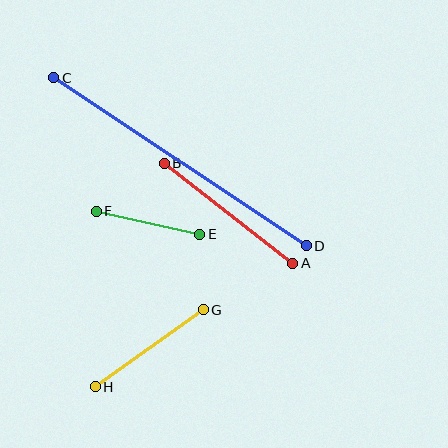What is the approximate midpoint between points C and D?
The midpoint is at approximately (180, 162) pixels.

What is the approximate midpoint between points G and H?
The midpoint is at approximately (149, 348) pixels.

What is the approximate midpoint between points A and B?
The midpoint is at approximately (228, 213) pixels.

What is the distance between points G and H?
The distance is approximately 133 pixels.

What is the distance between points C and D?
The distance is approximately 303 pixels.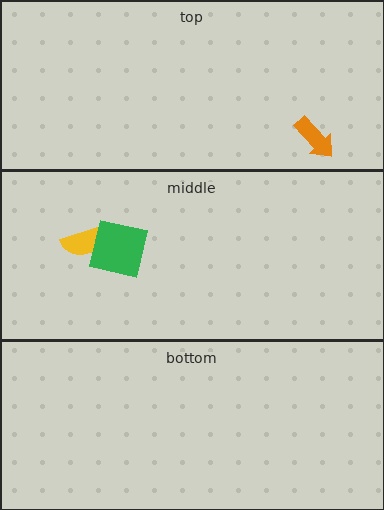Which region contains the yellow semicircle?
The middle region.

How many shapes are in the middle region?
2.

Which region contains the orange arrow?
The top region.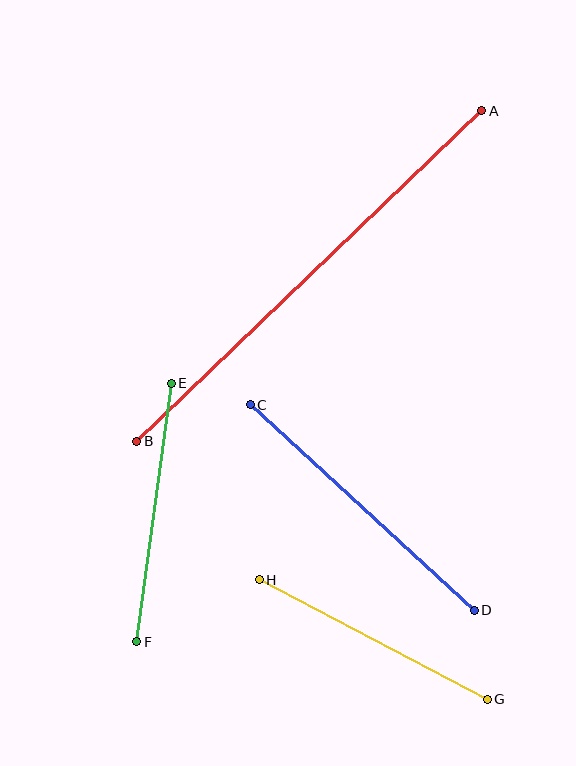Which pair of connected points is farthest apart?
Points A and B are farthest apart.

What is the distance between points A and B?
The distance is approximately 478 pixels.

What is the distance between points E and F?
The distance is approximately 261 pixels.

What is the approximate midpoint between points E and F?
The midpoint is at approximately (154, 513) pixels.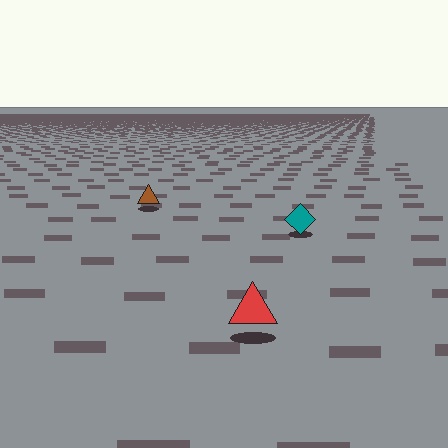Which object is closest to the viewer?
The red triangle is closest. The texture marks near it are larger and more spread out.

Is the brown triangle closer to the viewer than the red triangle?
No. The red triangle is closer — you can tell from the texture gradient: the ground texture is coarser near it.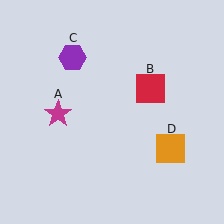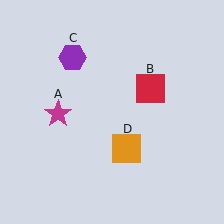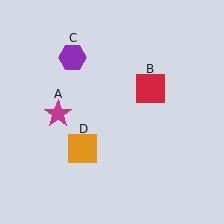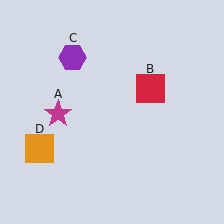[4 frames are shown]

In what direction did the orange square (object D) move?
The orange square (object D) moved left.